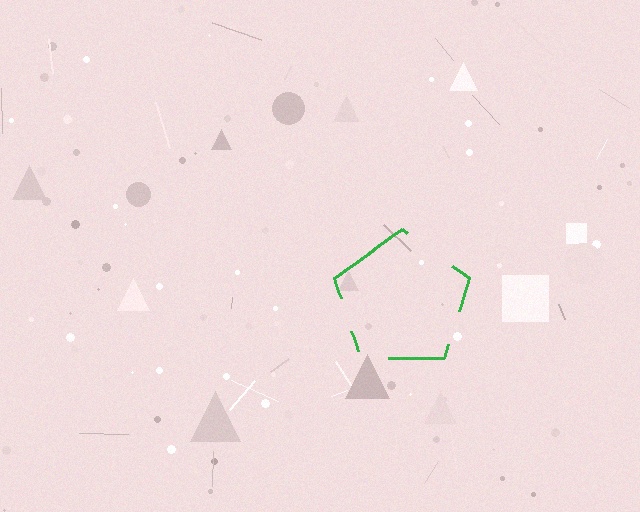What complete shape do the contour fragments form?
The contour fragments form a pentagon.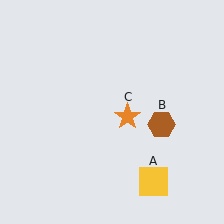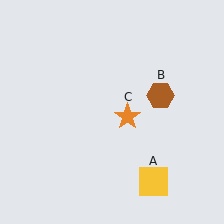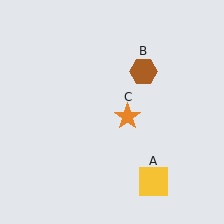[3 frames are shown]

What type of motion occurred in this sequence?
The brown hexagon (object B) rotated counterclockwise around the center of the scene.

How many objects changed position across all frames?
1 object changed position: brown hexagon (object B).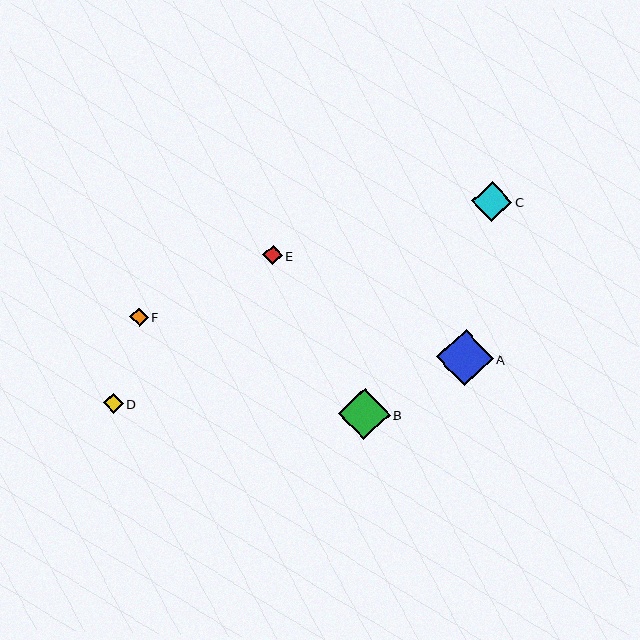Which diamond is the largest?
Diamond A is the largest with a size of approximately 57 pixels.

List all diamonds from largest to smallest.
From largest to smallest: A, B, C, D, E, F.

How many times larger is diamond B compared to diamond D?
Diamond B is approximately 2.6 times the size of diamond D.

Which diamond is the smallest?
Diamond F is the smallest with a size of approximately 18 pixels.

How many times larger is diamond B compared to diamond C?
Diamond B is approximately 1.3 times the size of diamond C.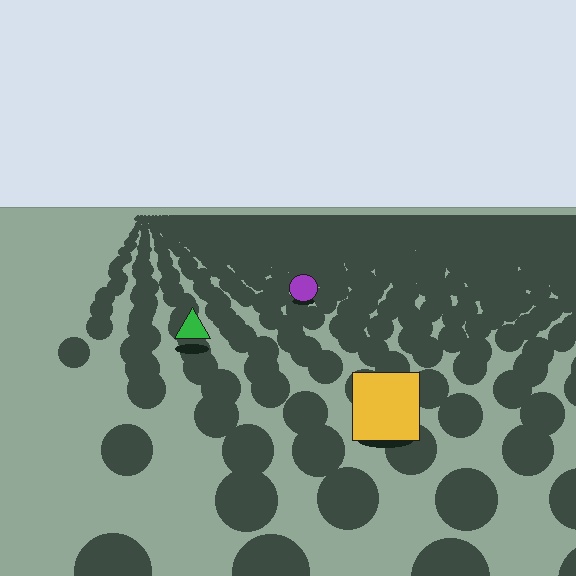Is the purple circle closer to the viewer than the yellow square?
No. The yellow square is closer — you can tell from the texture gradient: the ground texture is coarser near it.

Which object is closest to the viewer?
The yellow square is closest. The texture marks near it are larger and more spread out.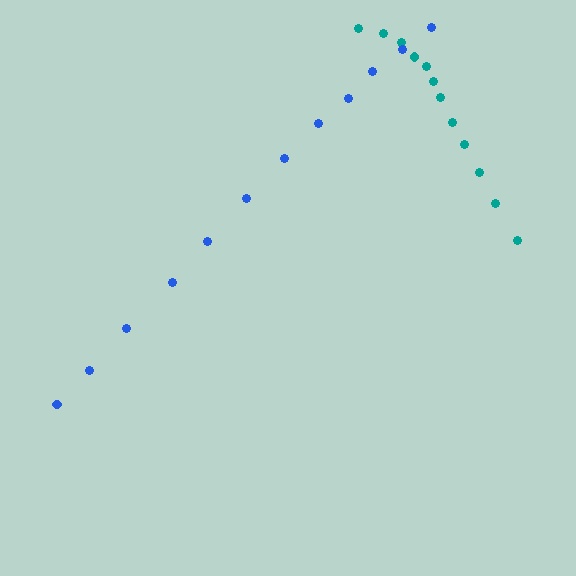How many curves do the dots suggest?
There are 2 distinct paths.